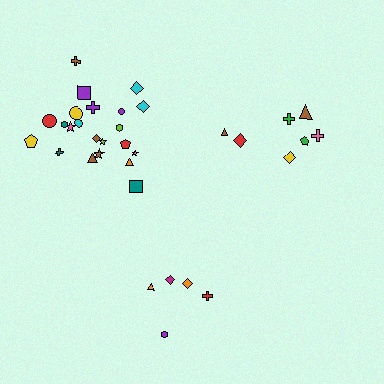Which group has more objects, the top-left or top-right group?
The top-left group.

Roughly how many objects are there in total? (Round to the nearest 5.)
Roughly 35 objects in total.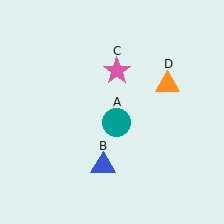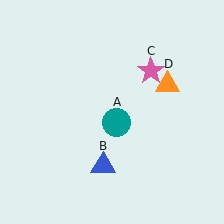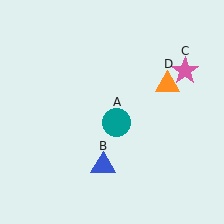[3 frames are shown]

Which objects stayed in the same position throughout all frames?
Teal circle (object A) and blue triangle (object B) and orange triangle (object D) remained stationary.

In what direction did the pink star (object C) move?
The pink star (object C) moved right.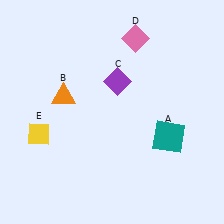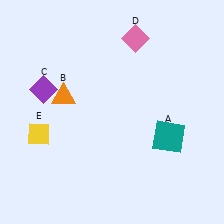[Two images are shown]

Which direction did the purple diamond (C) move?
The purple diamond (C) moved left.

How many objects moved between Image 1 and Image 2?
1 object moved between the two images.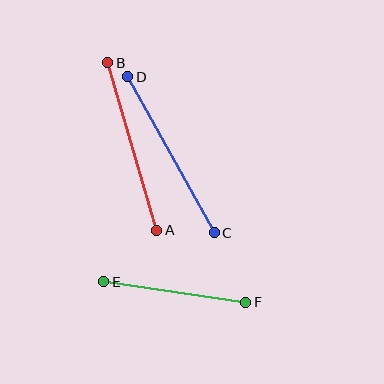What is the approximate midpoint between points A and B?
The midpoint is at approximately (132, 147) pixels.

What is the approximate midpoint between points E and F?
The midpoint is at approximately (175, 292) pixels.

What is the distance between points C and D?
The distance is approximately 178 pixels.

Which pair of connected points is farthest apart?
Points C and D are farthest apart.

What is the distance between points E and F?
The distance is approximately 143 pixels.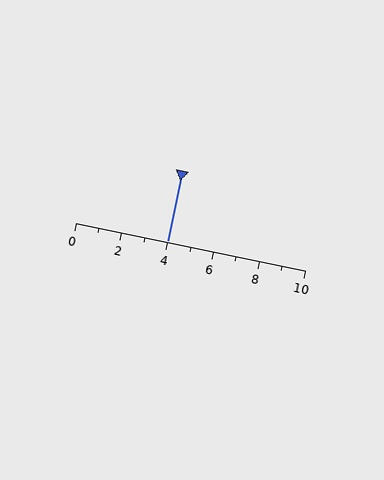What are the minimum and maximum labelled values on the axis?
The axis runs from 0 to 10.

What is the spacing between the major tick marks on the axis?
The major ticks are spaced 2 apart.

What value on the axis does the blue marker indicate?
The marker indicates approximately 4.